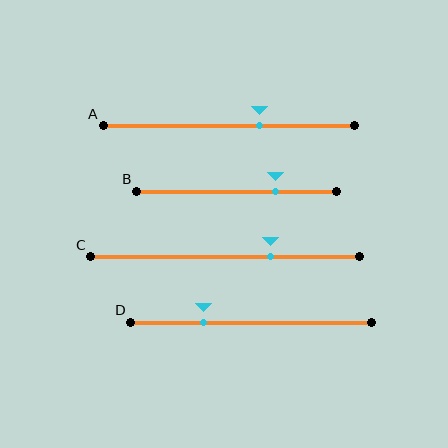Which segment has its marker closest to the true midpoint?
Segment A has its marker closest to the true midpoint.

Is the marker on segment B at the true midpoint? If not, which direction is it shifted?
No, the marker on segment B is shifted to the right by about 19% of the segment length.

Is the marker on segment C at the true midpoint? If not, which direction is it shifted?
No, the marker on segment C is shifted to the right by about 17% of the segment length.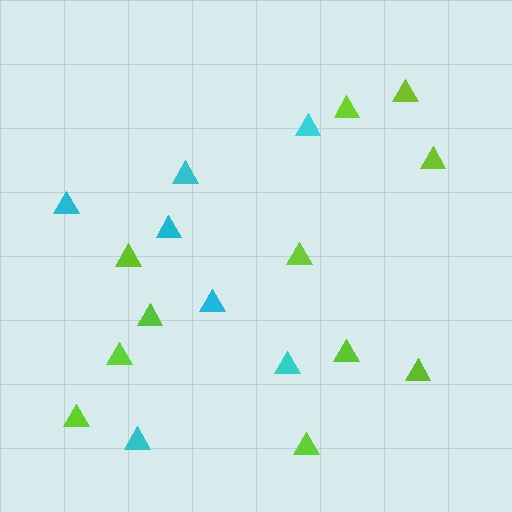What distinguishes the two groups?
There are 2 groups: one group of lime triangles (11) and one group of cyan triangles (7).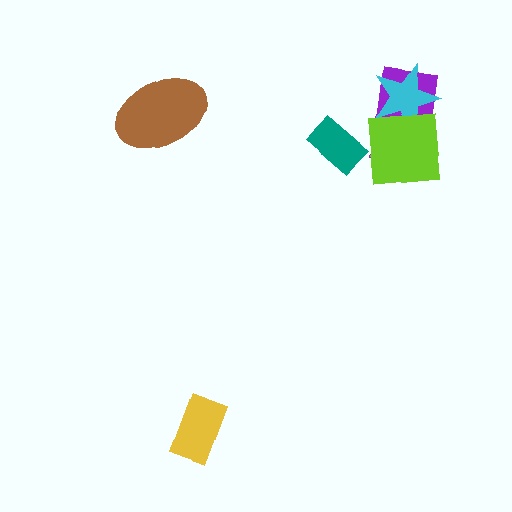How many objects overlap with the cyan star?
2 objects overlap with the cyan star.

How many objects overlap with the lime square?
2 objects overlap with the lime square.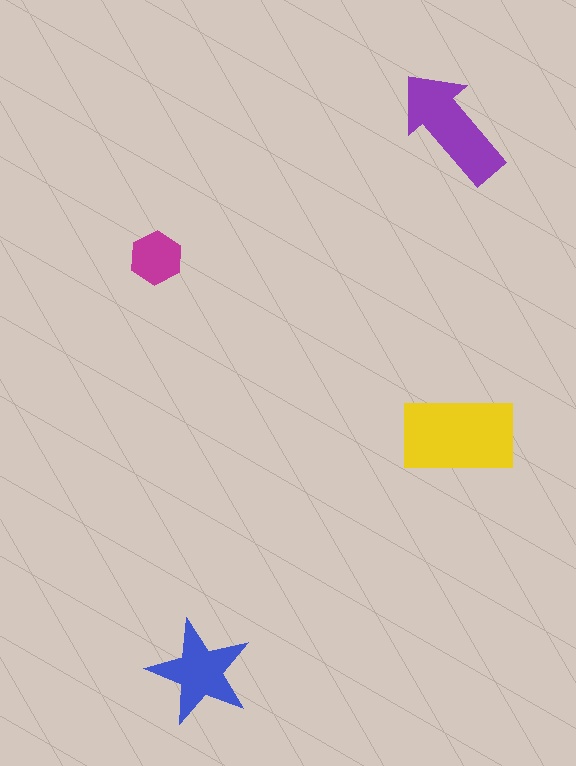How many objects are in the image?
There are 4 objects in the image.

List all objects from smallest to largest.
The magenta hexagon, the blue star, the purple arrow, the yellow rectangle.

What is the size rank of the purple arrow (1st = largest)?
2nd.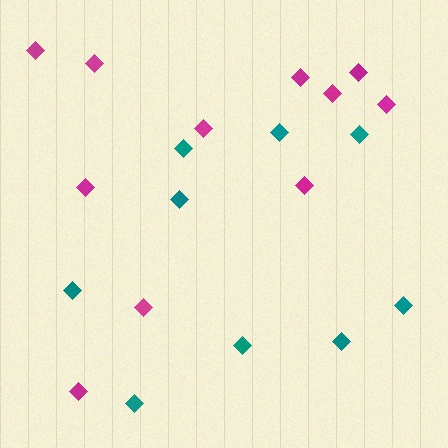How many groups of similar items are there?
There are 2 groups: one group of magenta diamonds (11) and one group of teal diamonds (9).